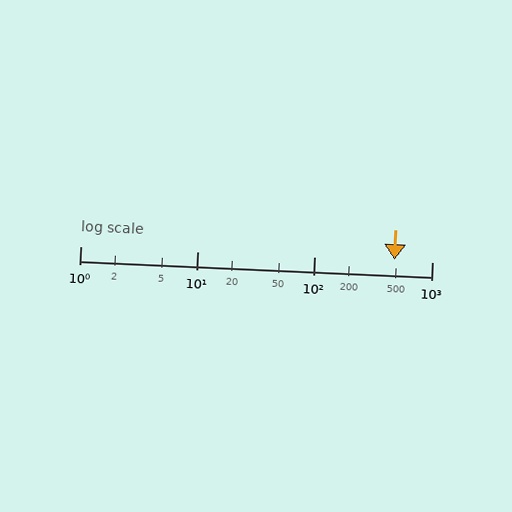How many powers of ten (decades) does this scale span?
The scale spans 3 decades, from 1 to 1000.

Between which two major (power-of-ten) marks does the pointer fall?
The pointer is between 100 and 1000.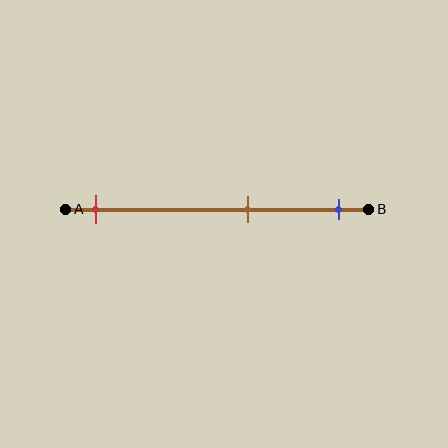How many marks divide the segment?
There are 3 marks dividing the segment.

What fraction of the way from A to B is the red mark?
The red mark is approximately 10% (0.1) of the way from A to B.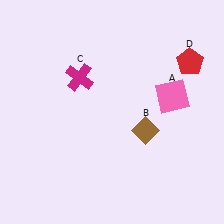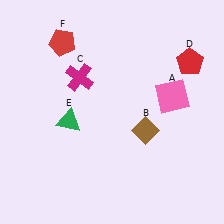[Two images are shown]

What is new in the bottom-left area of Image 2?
A green triangle (E) was added in the bottom-left area of Image 2.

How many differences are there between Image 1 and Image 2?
There are 2 differences between the two images.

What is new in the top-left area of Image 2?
A red pentagon (F) was added in the top-left area of Image 2.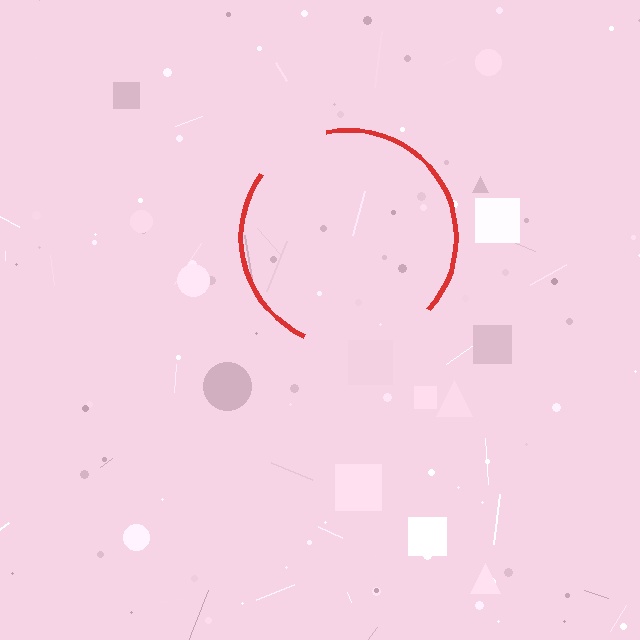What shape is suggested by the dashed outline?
The dashed outline suggests a circle.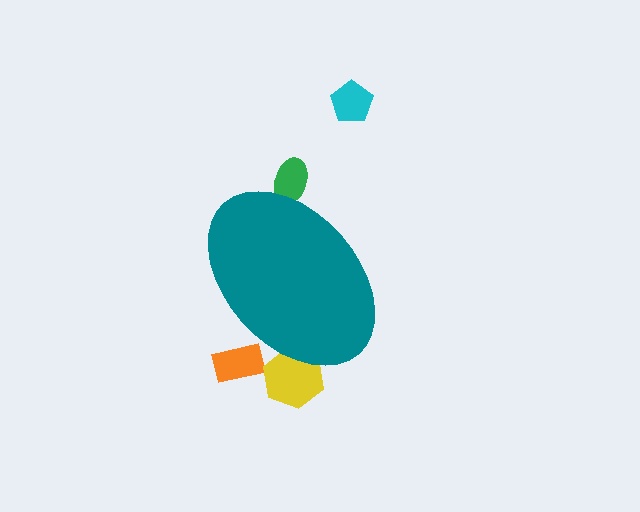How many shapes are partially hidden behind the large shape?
3 shapes are partially hidden.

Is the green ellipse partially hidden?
Yes, the green ellipse is partially hidden behind the teal ellipse.